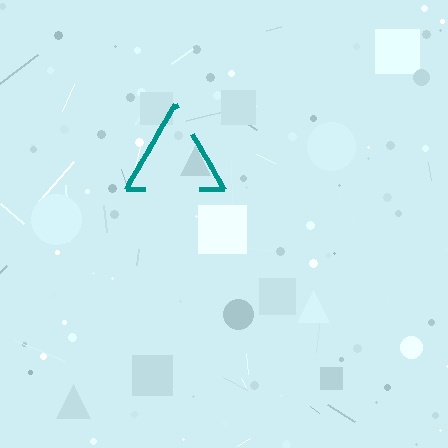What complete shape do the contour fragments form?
The contour fragments form a triangle.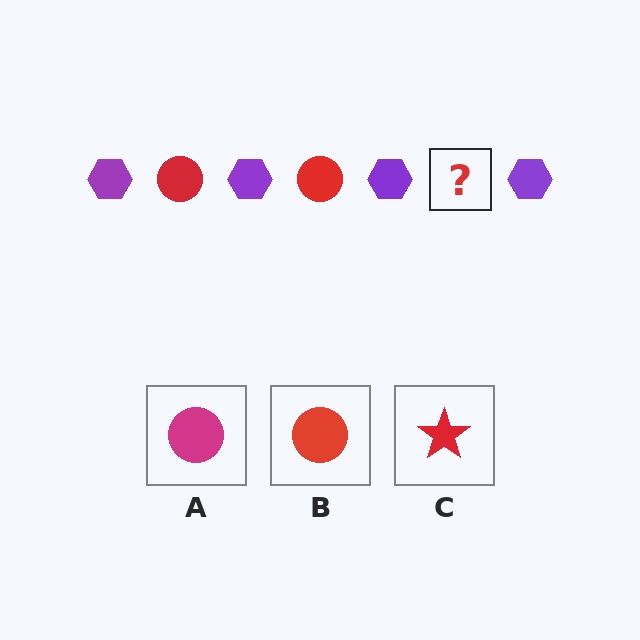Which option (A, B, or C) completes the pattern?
B.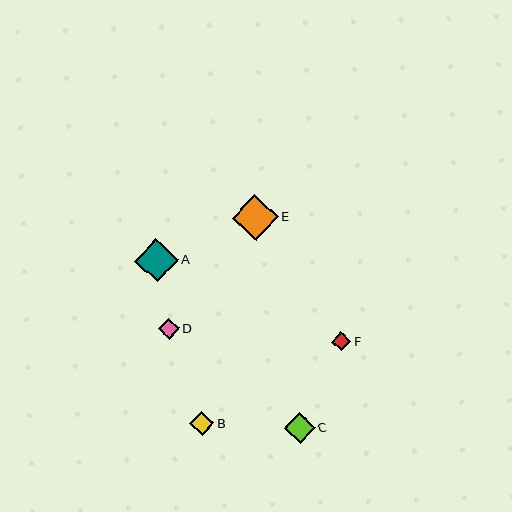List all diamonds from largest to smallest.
From largest to smallest: E, A, C, B, D, F.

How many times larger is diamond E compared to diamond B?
Diamond E is approximately 1.9 times the size of diamond B.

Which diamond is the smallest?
Diamond F is the smallest with a size of approximately 19 pixels.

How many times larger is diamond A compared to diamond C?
Diamond A is approximately 1.4 times the size of diamond C.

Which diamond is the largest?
Diamond E is the largest with a size of approximately 46 pixels.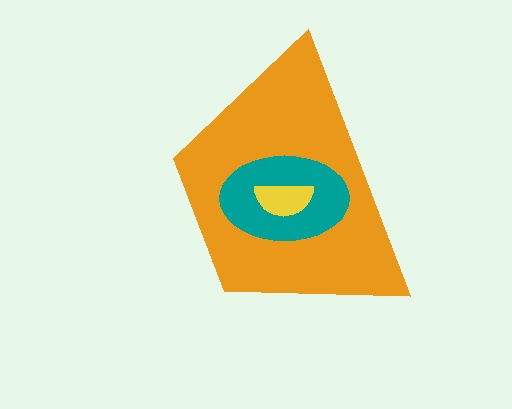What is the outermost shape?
The orange trapezoid.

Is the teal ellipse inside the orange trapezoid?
Yes.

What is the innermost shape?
The yellow semicircle.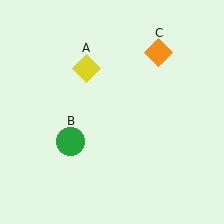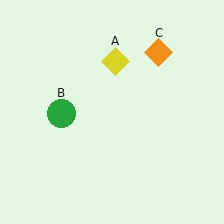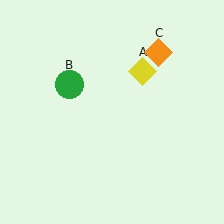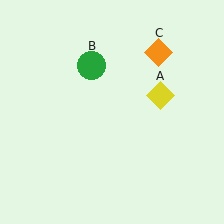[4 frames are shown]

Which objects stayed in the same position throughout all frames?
Orange diamond (object C) remained stationary.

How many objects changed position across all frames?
2 objects changed position: yellow diamond (object A), green circle (object B).